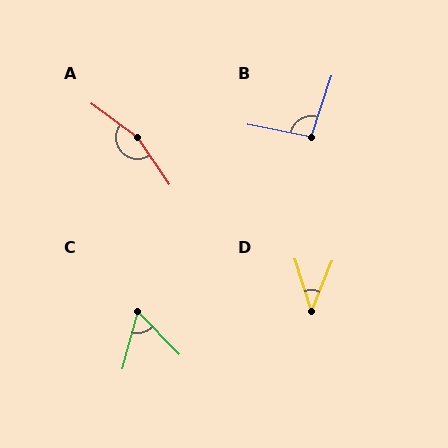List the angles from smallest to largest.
D (40°), C (60°), B (97°), A (161°).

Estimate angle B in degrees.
Approximately 97 degrees.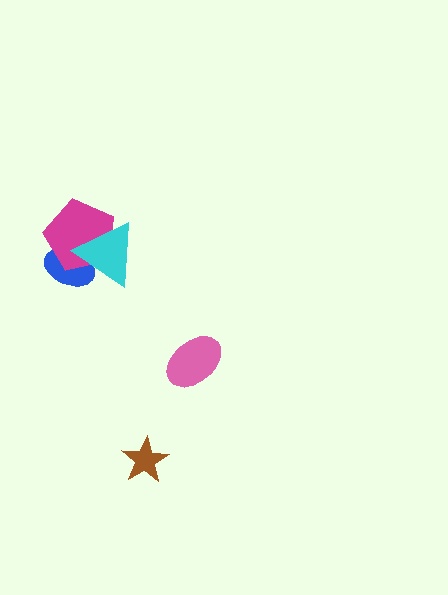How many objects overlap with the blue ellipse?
2 objects overlap with the blue ellipse.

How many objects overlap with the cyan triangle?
2 objects overlap with the cyan triangle.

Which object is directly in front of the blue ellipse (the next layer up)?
The magenta pentagon is directly in front of the blue ellipse.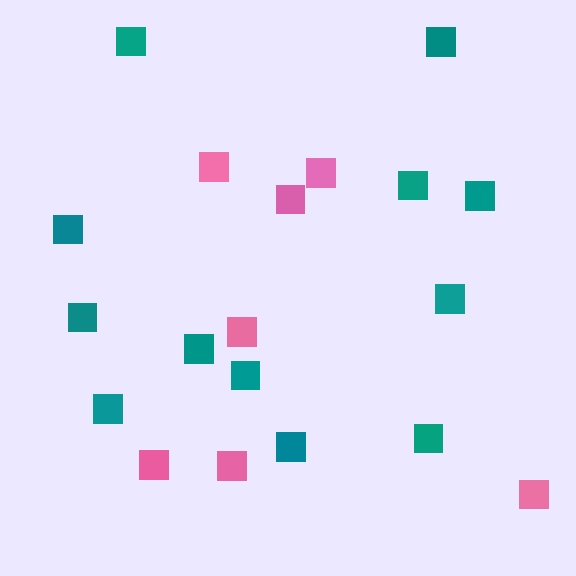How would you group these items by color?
There are 2 groups: one group of teal squares (12) and one group of pink squares (7).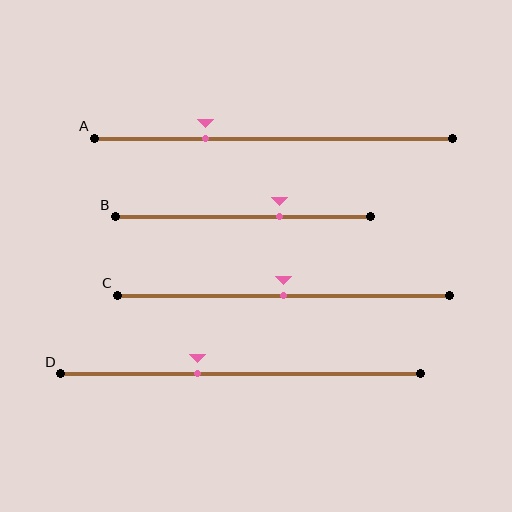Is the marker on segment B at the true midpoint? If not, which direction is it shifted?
No, the marker on segment B is shifted to the right by about 14% of the segment length.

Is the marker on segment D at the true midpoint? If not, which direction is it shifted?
No, the marker on segment D is shifted to the left by about 12% of the segment length.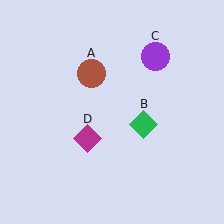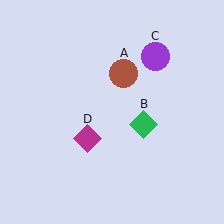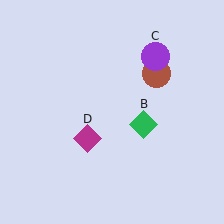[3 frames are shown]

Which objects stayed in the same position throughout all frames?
Green diamond (object B) and purple circle (object C) and magenta diamond (object D) remained stationary.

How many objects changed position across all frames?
1 object changed position: brown circle (object A).